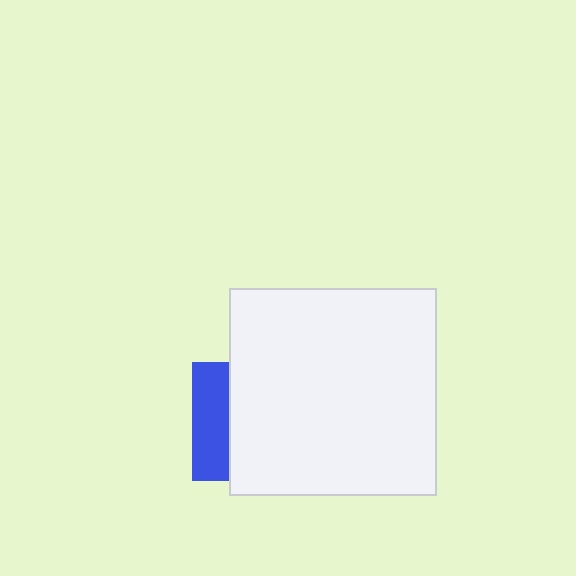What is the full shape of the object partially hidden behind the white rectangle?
The partially hidden object is a blue square.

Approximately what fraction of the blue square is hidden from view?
Roughly 68% of the blue square is hidden behind the white rectangle.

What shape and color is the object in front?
The object in front is a white rectangle.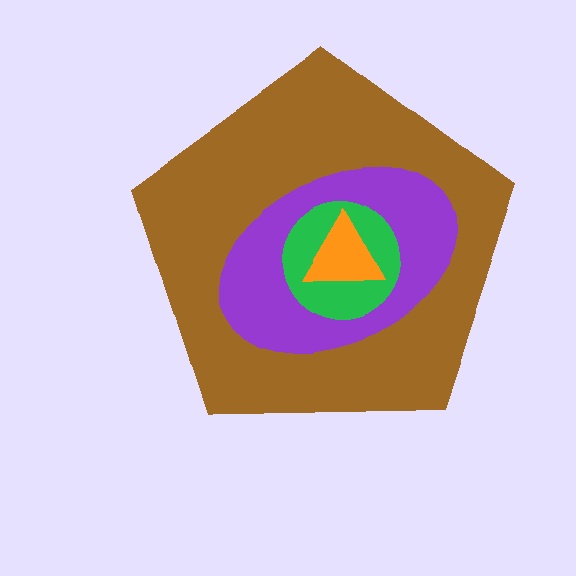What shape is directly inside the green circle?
The orange triangle.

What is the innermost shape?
The orange triangle.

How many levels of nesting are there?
4.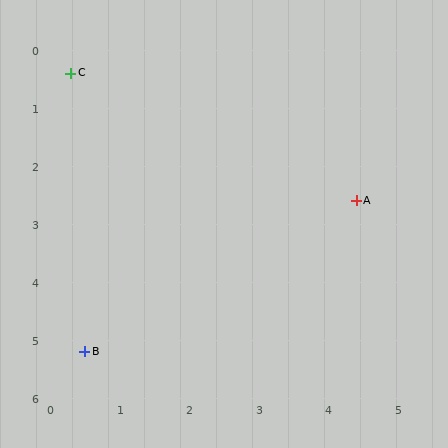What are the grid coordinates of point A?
Point A is at approximately (4.4, 2.6).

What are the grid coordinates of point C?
Point C is at approximately (0.3, 0.4).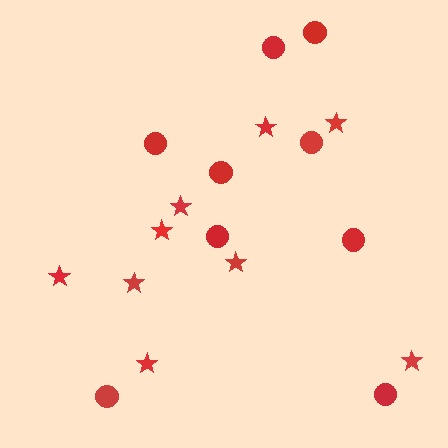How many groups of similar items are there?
There are 2 groups: one group of circles (9) and one group of stars (9).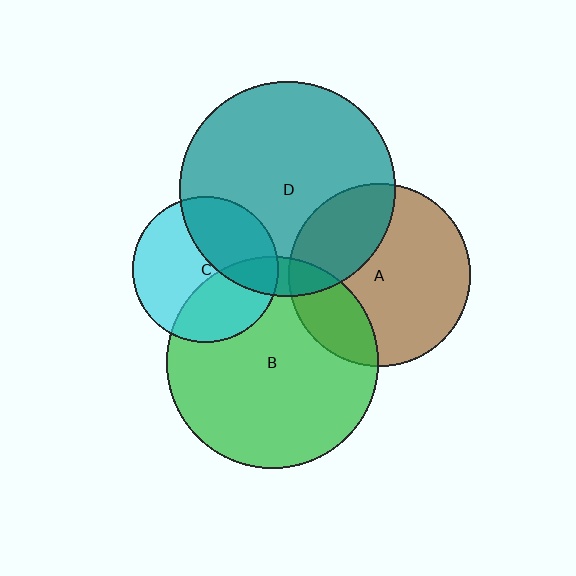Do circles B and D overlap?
Yes.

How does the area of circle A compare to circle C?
Approximately 1.6 times.